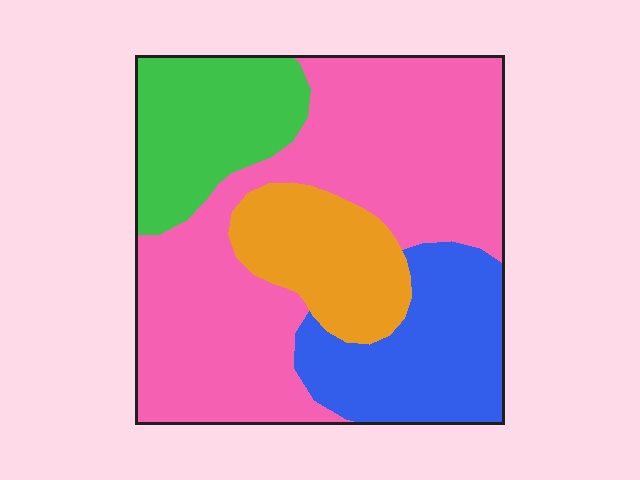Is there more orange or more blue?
Blue.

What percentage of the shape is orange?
Orange covers about 15% of the shape.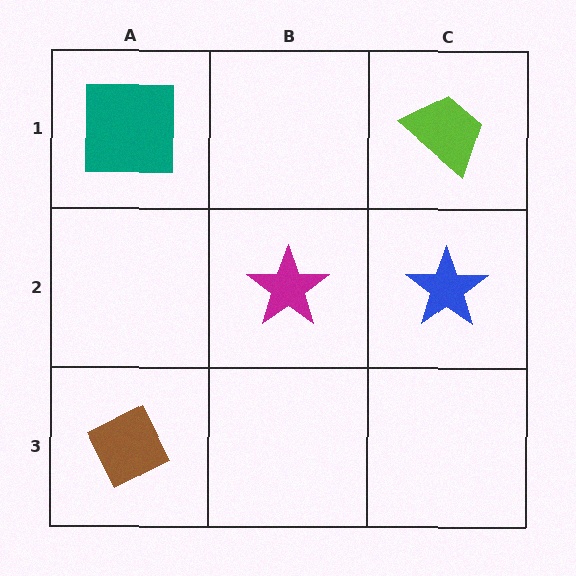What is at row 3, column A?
A brown diamond.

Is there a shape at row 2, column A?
No, that cell is empty.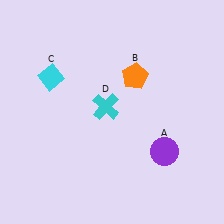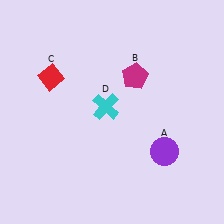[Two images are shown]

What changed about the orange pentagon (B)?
In Image 1, B is orange. In Image 2, it changed to magenta.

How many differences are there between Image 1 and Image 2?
There are 2 differences between the two images.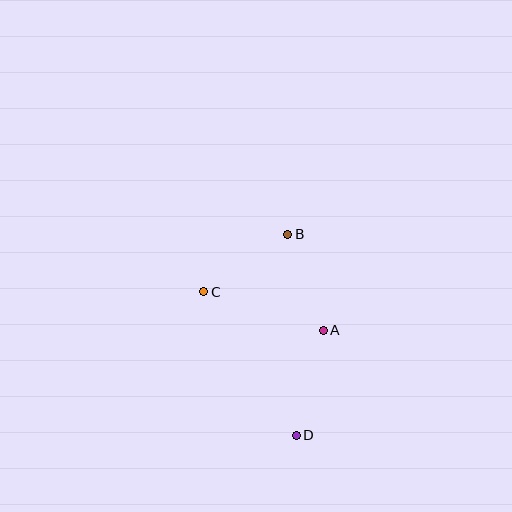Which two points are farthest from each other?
Points B and D are farthest from each other.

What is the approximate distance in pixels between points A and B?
The distance between A and B is approximately 103 pixels.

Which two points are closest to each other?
Points B and C are closest to each other.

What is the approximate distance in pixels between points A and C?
The distance between A and C is approximately 125 pixels.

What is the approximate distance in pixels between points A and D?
The distance between A and D is approximately 108 pixels.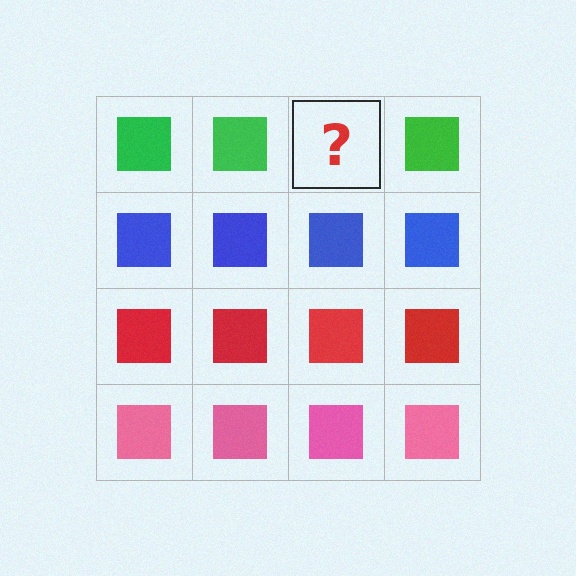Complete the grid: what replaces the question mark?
The question mark should be replaced with a green square.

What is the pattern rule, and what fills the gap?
The rule is that each row has a consistent color. The gap should be filled with a green square.